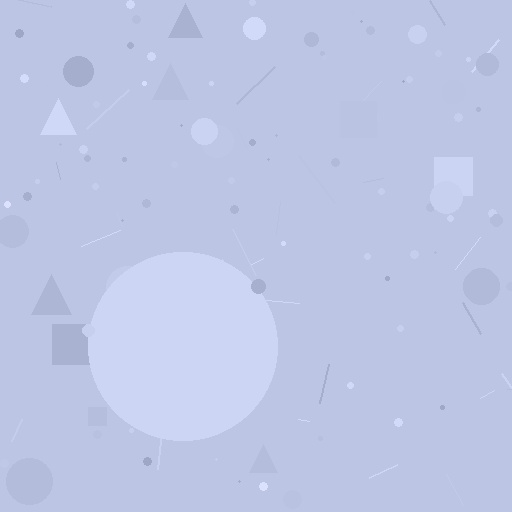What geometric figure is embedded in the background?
A circle is embedded in the background.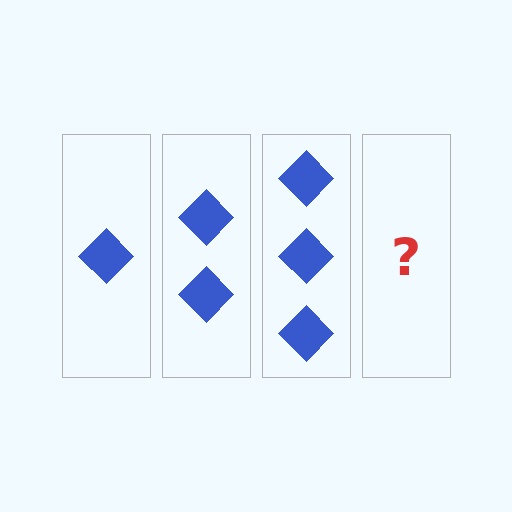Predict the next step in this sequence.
The next step is 4 diamonds.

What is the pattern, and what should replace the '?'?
The pattern is that each step adds one more diamond. The '?' should be 4 diamonds.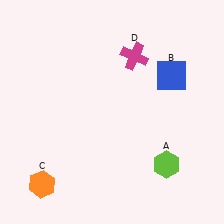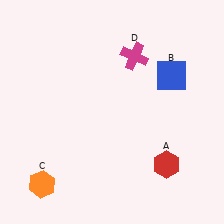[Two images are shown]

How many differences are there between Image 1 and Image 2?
There is 1 difference between the two images.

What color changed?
The hexagon (A) changed from lime in Image 1 to red in Image 2.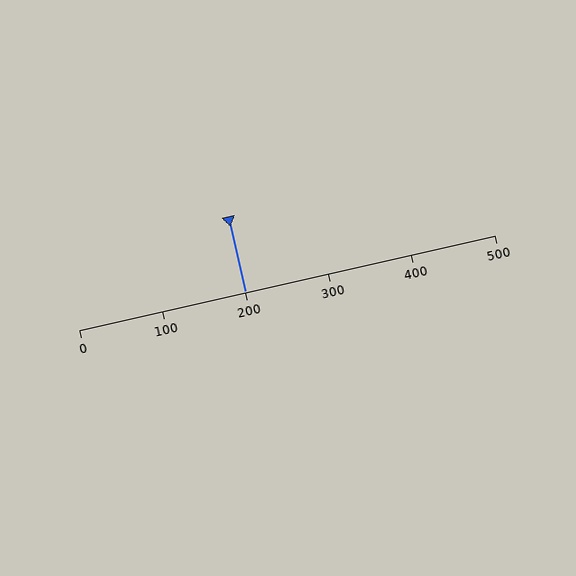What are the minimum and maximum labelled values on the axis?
The axis runs from 0 to 500.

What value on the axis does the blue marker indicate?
The marker indicates approximately 200.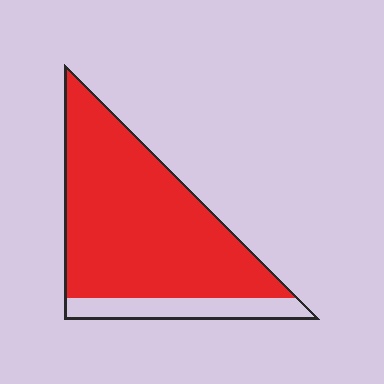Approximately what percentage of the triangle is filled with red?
Approximately 85%.